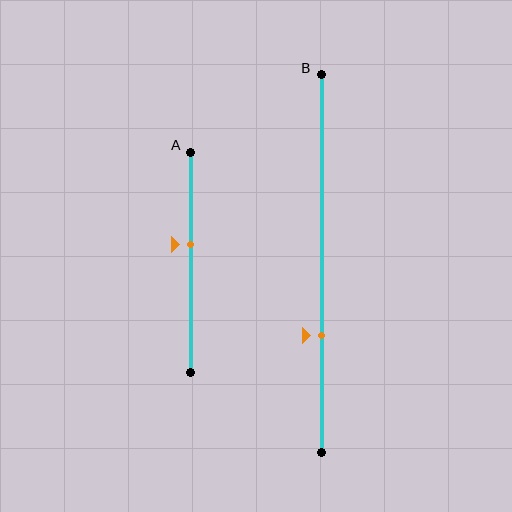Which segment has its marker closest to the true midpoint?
Segment A has its marker closest to the true midpoint.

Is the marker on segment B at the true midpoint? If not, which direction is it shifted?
No, the marker on segment B is shifted downward by about 19% of the segment length.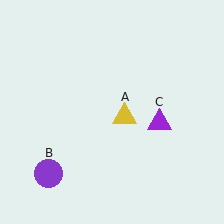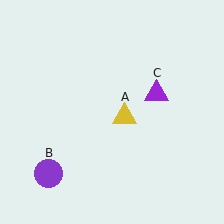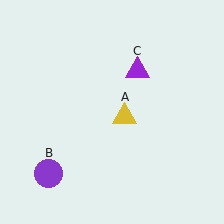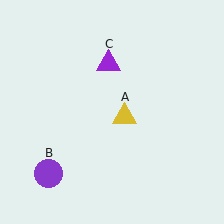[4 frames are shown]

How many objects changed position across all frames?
1 object changed position: purple triangle (object C).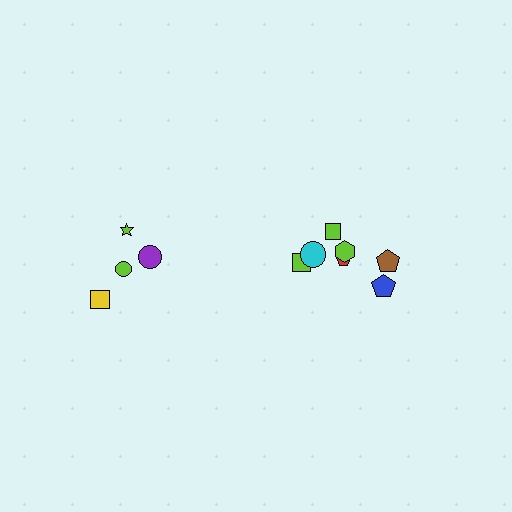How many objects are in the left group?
There are 4 objects.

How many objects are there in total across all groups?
There are 11 objects.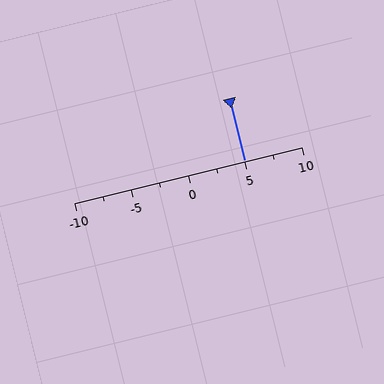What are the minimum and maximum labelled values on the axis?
The axis runs from -10 to 10.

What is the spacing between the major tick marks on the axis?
The major ticks are spaced 5 apart.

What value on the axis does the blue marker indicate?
The marker indicates approximately 5.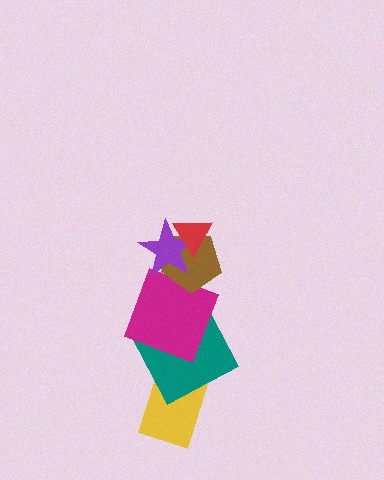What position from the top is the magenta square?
The magenta square is 4th from the top.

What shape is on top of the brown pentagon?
The purple star is on top of the brown pentagon.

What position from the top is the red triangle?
The red triangle is 1st from the top.